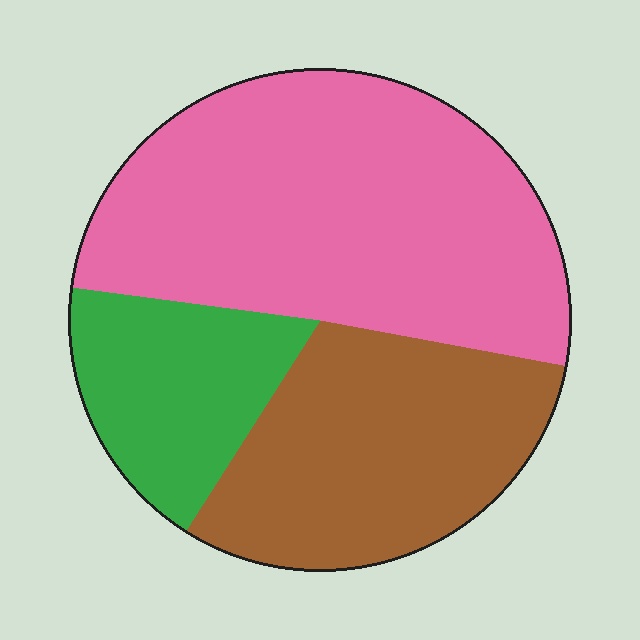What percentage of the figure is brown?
Brown covers roughly 30% of the figure.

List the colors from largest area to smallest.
From largest to smallest: pink, brown, green.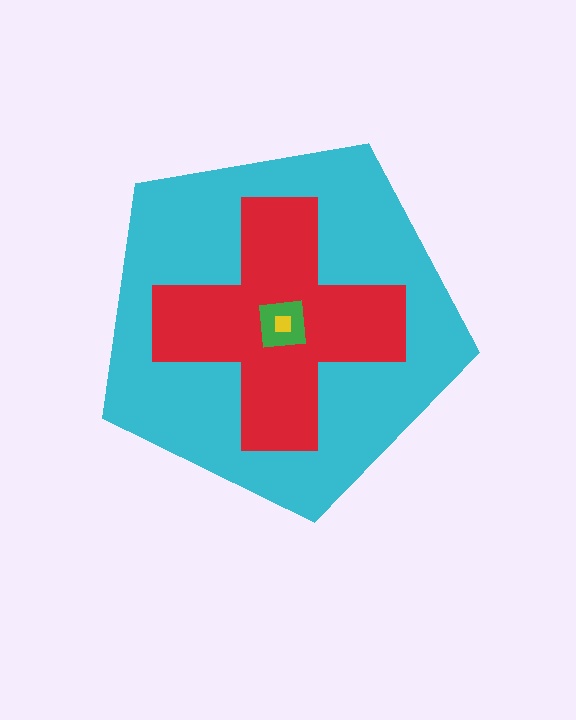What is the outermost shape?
The cyan pentagon.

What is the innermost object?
The yellow square.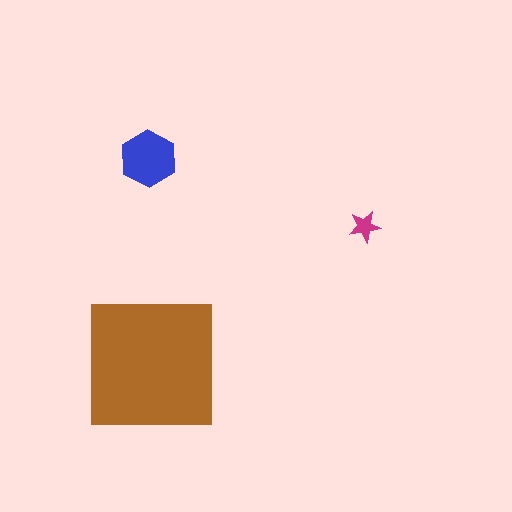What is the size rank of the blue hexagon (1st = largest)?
2nd.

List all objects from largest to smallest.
The brown square, the blue hexagon, the magenta star.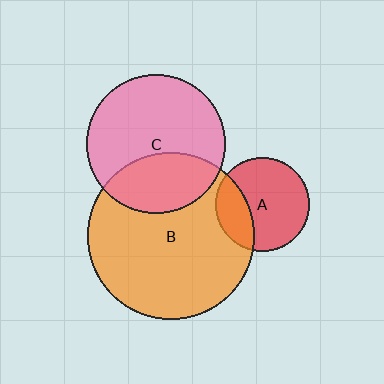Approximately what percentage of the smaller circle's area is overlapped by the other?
Approximately 35%.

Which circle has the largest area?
Circle B (orange).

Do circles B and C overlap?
Yes.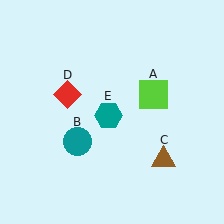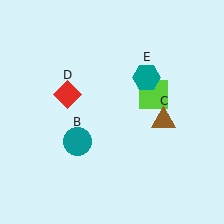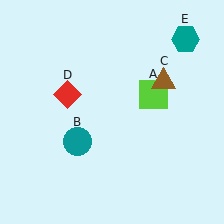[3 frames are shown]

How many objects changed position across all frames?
2 objects changed position: brown triangle (object C), teal hexagon (object E).